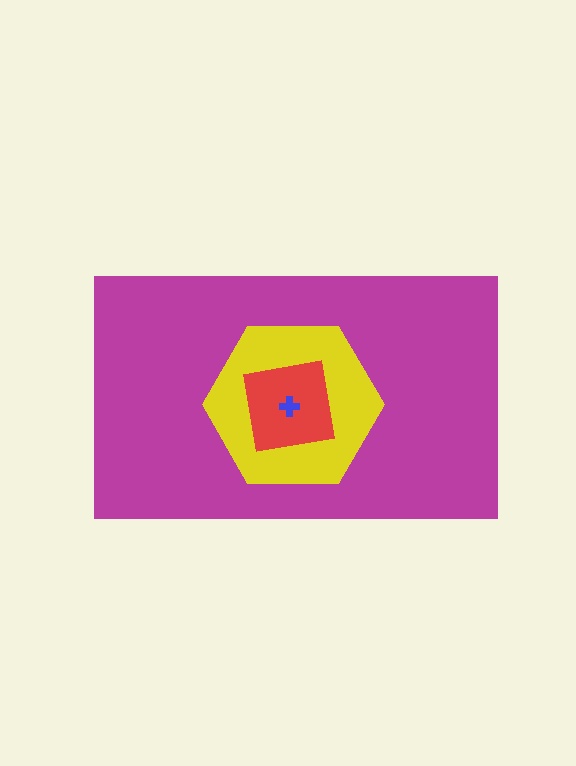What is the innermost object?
The blue cross.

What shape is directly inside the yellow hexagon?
The red square.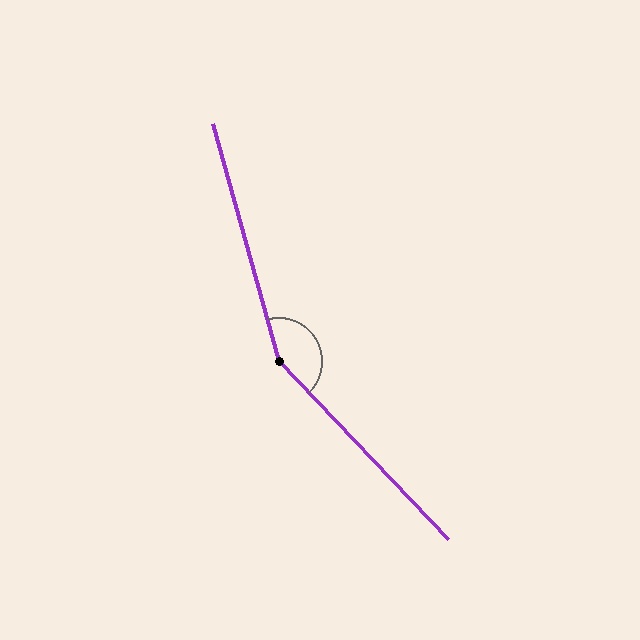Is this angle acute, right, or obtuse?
It is obtuse.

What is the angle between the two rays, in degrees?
Approximately 152 degrees.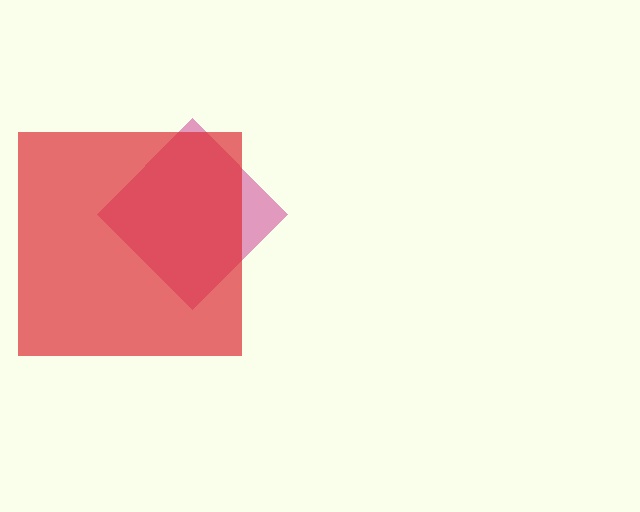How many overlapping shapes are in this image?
There are 2 overlapping shapes in the image.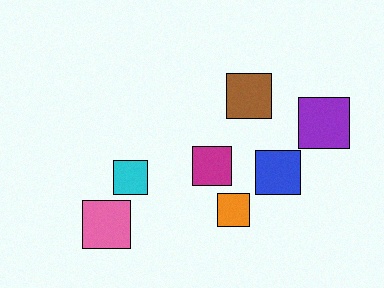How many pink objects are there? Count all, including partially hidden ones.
There is 1 pink object.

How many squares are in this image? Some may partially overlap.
There are 7 squares.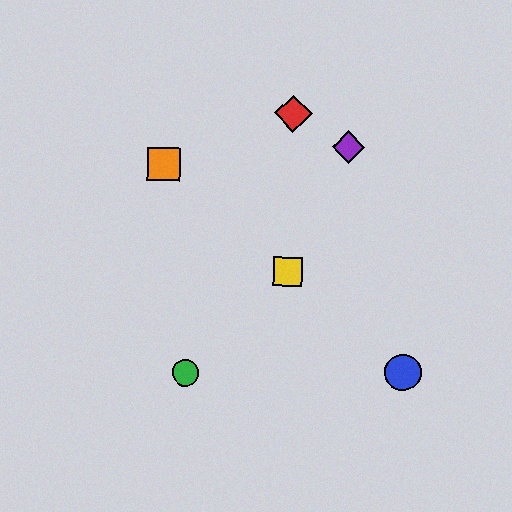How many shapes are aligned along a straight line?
3 shapes (the blue circle, the yellow square, the orange square) are aligned along a straight line.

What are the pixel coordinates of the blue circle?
The blue circle is at (403, 372).